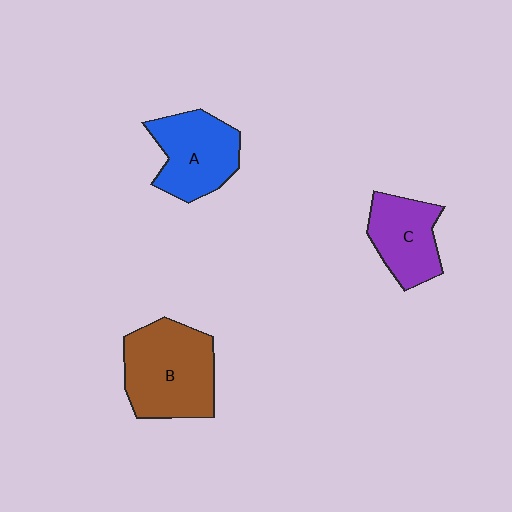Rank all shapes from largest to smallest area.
From largest to smallest: B (brown), A (blue), C (purple).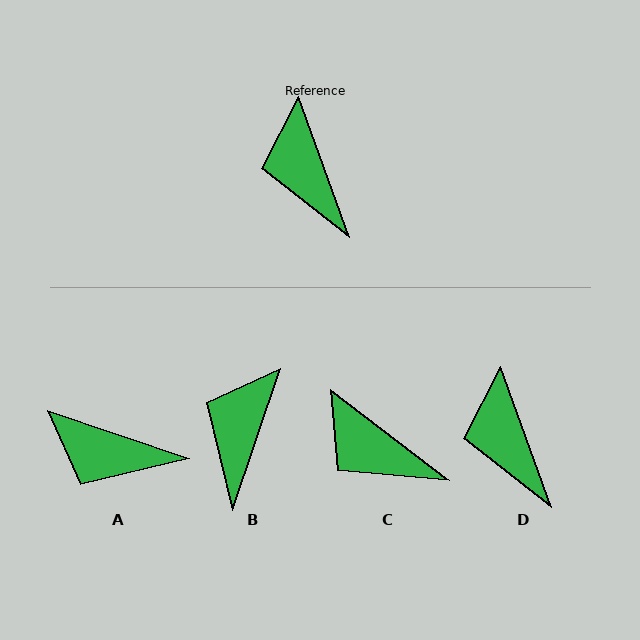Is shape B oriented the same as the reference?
No, it is off by about 38 degrees.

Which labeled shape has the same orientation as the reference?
D.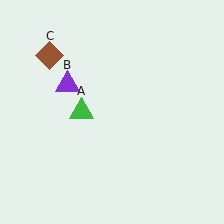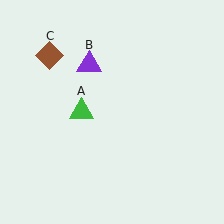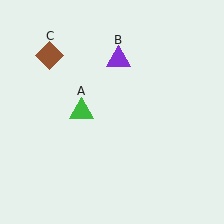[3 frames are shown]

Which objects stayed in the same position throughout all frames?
Green triangle (object A) and brown diamond (object C) remained stationary.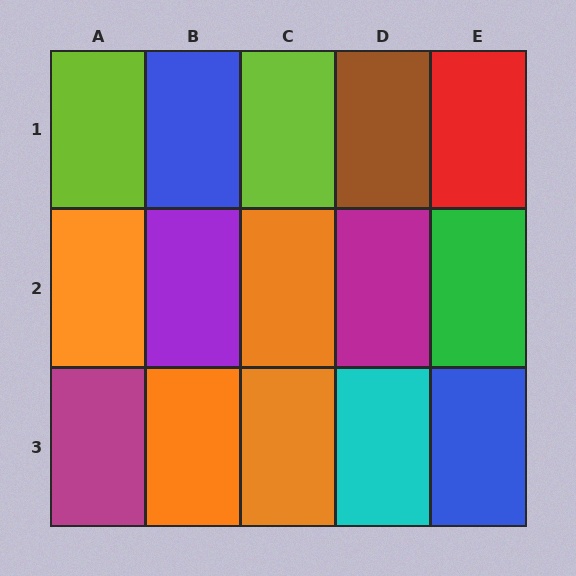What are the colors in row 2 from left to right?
Orange, purple, orange, magenta, green.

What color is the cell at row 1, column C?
Lime.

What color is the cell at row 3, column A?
Magenta.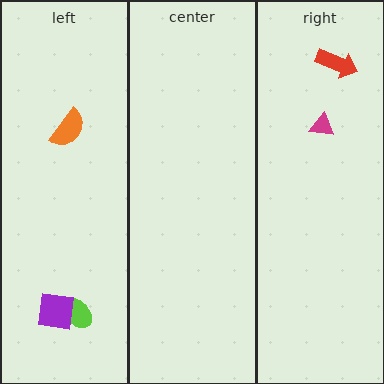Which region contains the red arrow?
The right region.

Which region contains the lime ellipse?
The left region.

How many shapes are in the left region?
3.